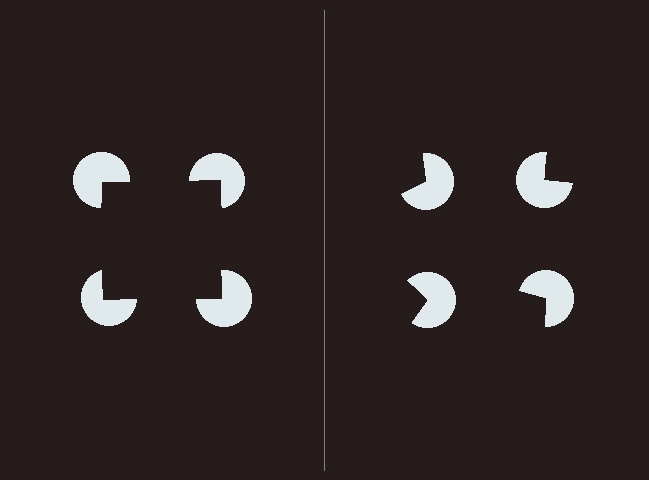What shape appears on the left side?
An illusory square.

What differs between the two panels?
The pac-man discs are positioned identically on both sides; only the wedge orientations differ. On the left they align to a square; on the right they are misaligned.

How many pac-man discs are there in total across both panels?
8 — 4 on each side.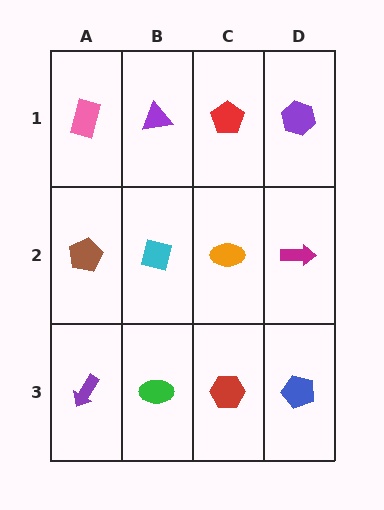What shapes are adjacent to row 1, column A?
A brown pentagon (row 2, column A), a purple triangle (row 1, column B).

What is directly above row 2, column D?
A purple hexagon.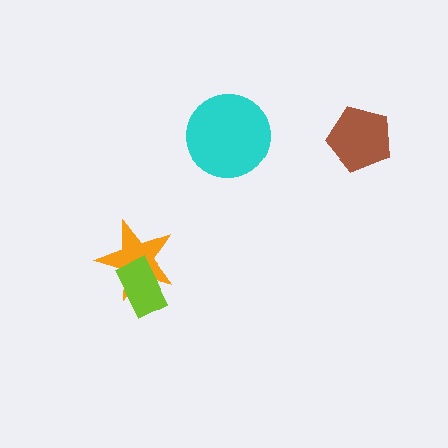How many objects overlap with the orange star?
1 object overlaps with the orange star.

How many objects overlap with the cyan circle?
0 objects overlap with the cyan circle.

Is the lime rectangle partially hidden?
No, no other shape covers it.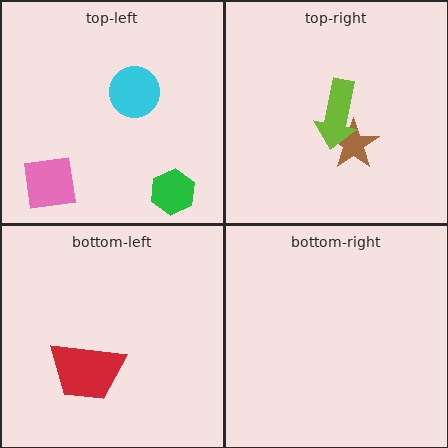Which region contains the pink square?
The top-left region.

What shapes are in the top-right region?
The brown star, the lime arrow.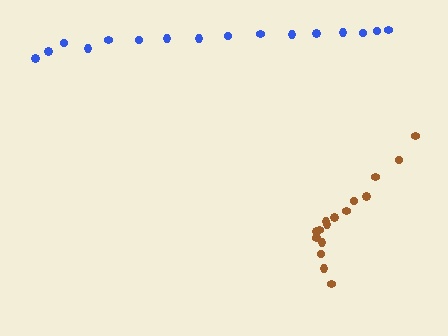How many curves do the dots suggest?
There are 2 distinct paths.